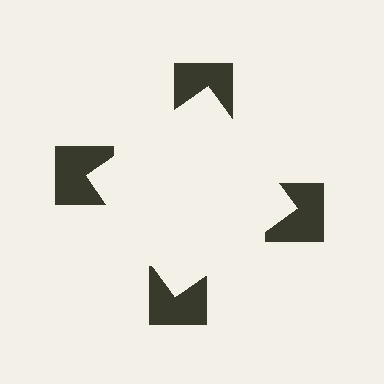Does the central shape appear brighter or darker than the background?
It typically appears slightly brighter than the background, even though no actual brightness change is drawn.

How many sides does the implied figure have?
4 sides.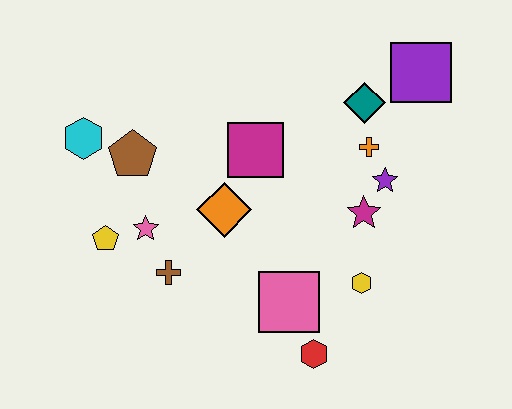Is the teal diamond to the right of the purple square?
No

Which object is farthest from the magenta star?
The cyan hexagon is farthest from the magenta star.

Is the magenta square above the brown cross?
Yes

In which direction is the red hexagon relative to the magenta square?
The red hexagon is below the magenta square.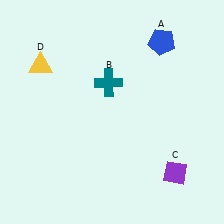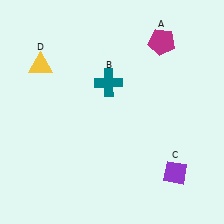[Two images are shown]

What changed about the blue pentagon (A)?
In Image 1, A is blue. In Image 2, it changed to magenta.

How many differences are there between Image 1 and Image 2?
There is 1 difference between the two images.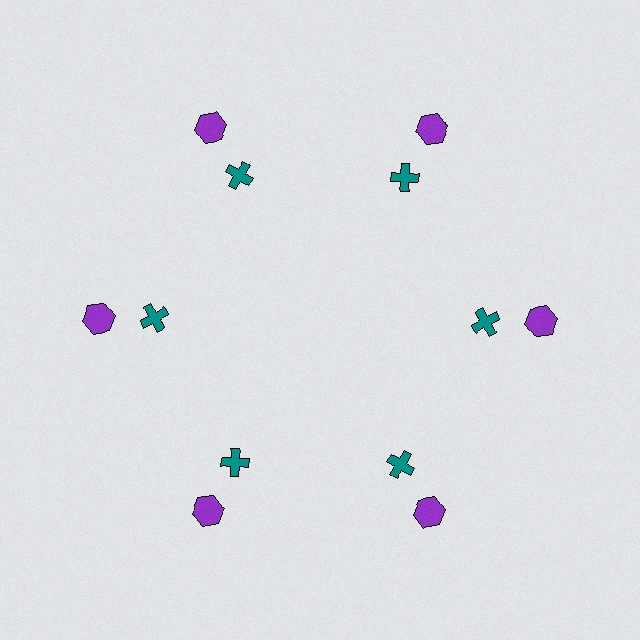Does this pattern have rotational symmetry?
Yes, this pattern has 6-fold rotational symmetry. It looks the same after rotating 60 degrees around the center.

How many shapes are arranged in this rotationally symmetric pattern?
There are 12 shapes, arranged in 6 groups of 2.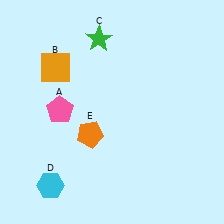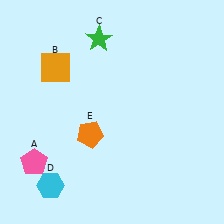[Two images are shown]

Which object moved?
The pink pentagon (A) moved down.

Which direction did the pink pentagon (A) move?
The pink pentagon (A) moved down.